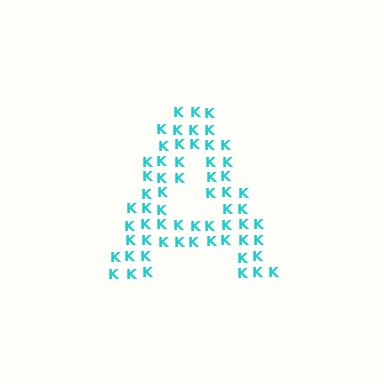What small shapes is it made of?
It is made of small letter K's.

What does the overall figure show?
The overall figure shows the letter A.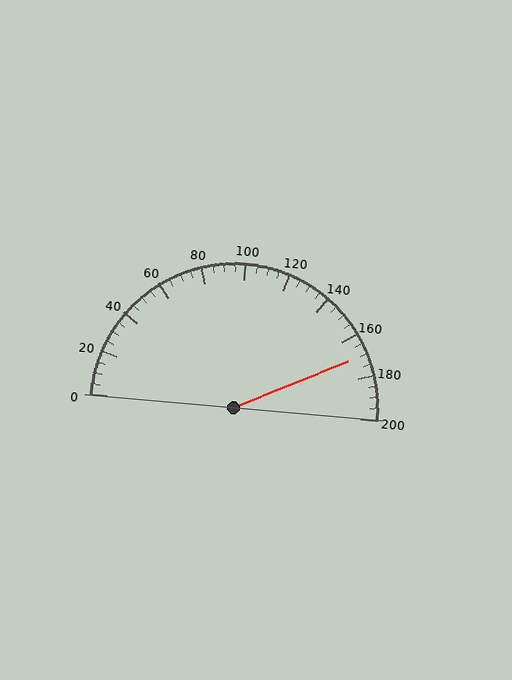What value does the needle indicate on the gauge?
The needle indicates approximately 170.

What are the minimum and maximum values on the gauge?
The gauge ranges from 0 to 200.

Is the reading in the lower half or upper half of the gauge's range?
The reading is in the upper half of the range (0 to 200).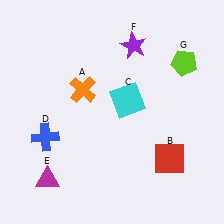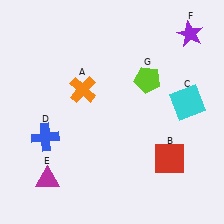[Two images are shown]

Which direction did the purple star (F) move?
The purple star (F) moved right.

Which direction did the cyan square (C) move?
The cyan square (C) moved right.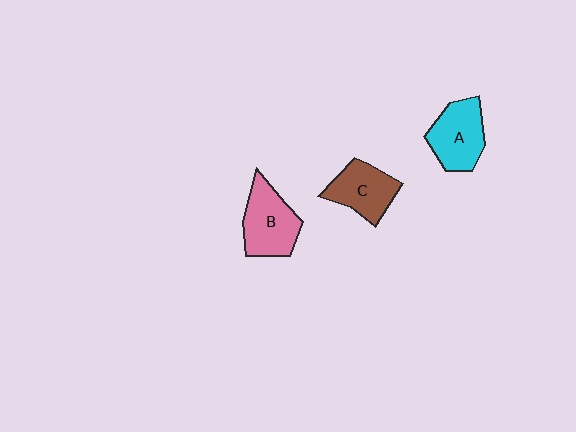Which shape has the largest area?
Shape B (pink).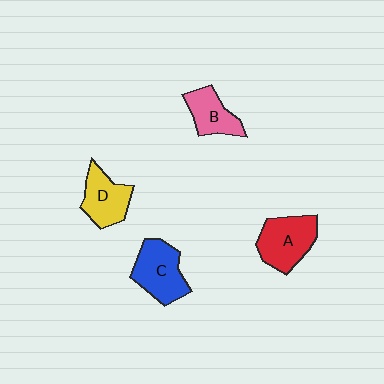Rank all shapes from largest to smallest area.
From largest to smallest: A (red), C (blue), D (yellow), B (pink).